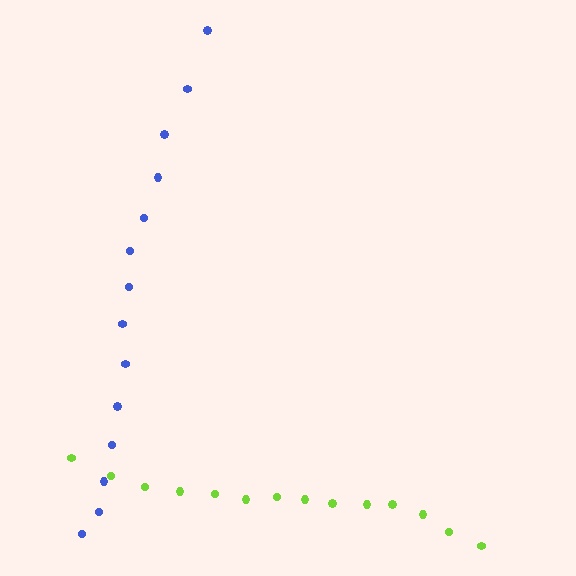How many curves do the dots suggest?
There are 2 distinct paths.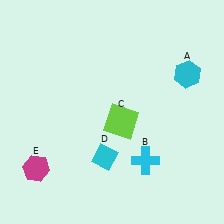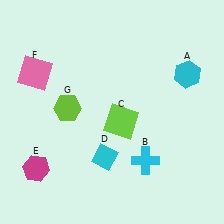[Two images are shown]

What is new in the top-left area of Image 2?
A pink square (F) was added in the top-left area of Image 2.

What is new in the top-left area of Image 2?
A lime hexagon (G) was added in the top-left area of Image 2.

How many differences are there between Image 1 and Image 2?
There are 2 differences between the two images.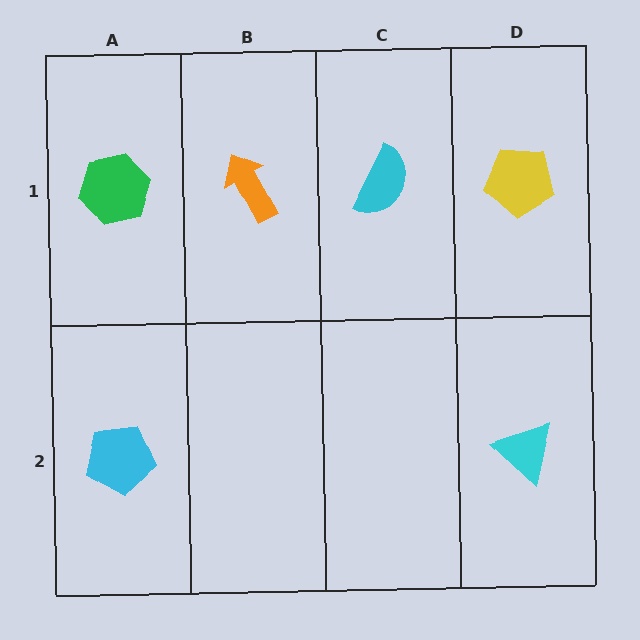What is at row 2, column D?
A cyan triangle.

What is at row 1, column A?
A green hexagon.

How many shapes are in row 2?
2 shapes.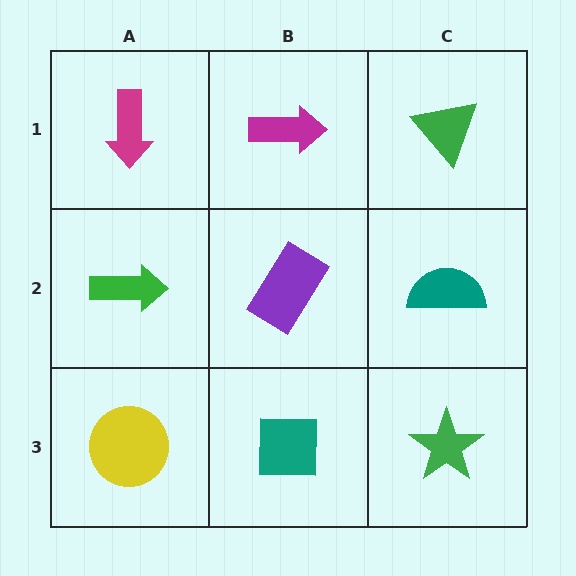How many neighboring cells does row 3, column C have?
2.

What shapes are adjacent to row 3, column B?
A purple rectangle (row 2, column B), a yellow circle (row 3, column A), a green star (row 3, column C).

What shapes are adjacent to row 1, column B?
A purple rectangle (row 2, column B), a magenta arrow (row 1, column A), a green triangle (row 1, column C).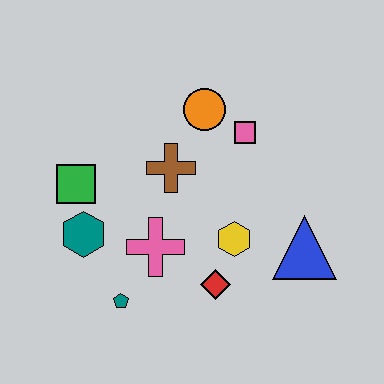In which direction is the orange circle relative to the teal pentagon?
The orange circle is above the teal pentagon.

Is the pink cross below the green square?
Yes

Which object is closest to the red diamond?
The yellow hexagon is closest to the red diamond.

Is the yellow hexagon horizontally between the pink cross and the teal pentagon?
No